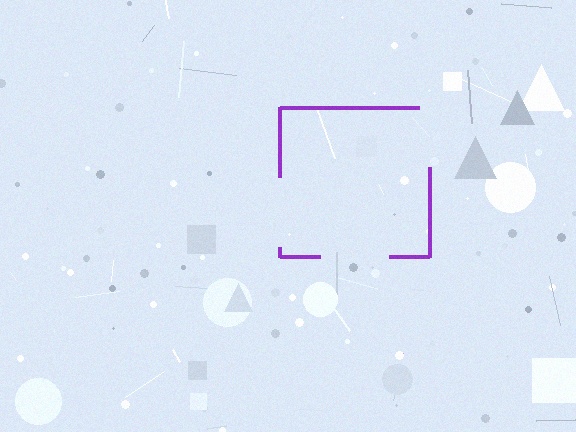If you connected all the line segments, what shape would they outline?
They would outline a square.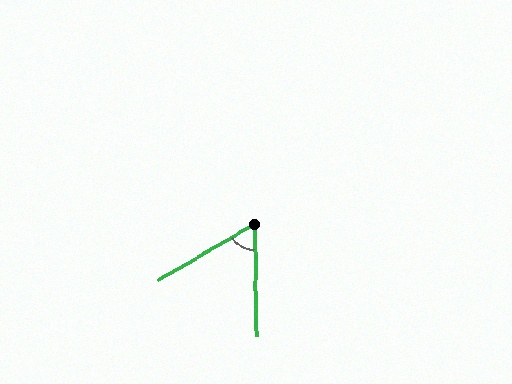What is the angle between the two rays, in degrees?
Approximately 61 degrees.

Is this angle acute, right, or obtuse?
It is acute.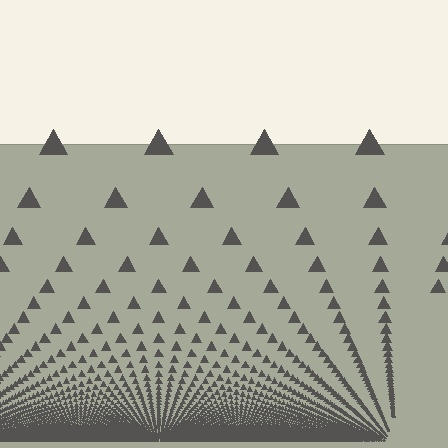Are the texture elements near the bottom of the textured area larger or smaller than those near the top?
Smaller. The gradient is inverted — elements near the bottom are smaller and denser.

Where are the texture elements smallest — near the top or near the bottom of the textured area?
Near the bottom.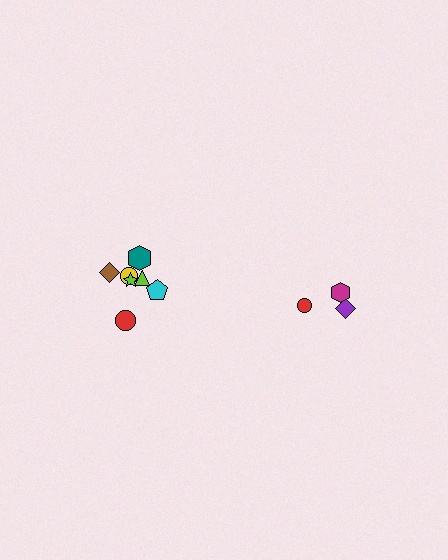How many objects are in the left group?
There are 7 objects.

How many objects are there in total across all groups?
There are 10 objects.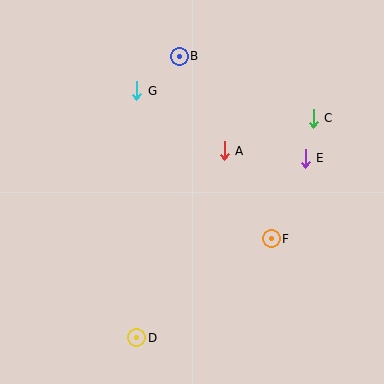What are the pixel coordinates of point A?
Point A is at (224, 151).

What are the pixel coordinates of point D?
Point D is at (137, 338).